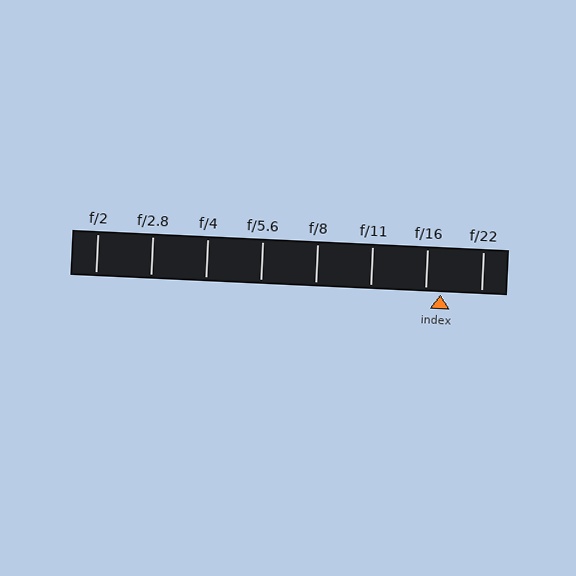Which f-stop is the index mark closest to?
The index mark is closest to f/16.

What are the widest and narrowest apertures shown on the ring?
The widest aperture shown is f/2 and the narrowest is f/22.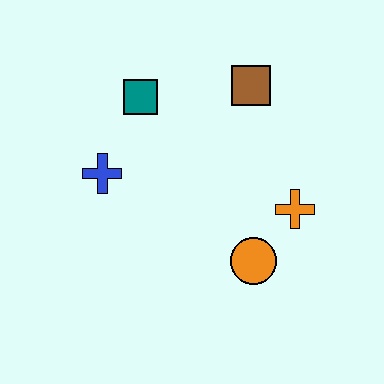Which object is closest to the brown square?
The teal square is closest to the brown square.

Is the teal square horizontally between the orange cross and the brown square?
No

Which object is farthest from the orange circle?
The teal square is farthest from the orange circle.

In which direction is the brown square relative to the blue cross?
The brown square is to the right of the blue cross.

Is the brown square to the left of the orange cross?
Yes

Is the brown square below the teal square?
No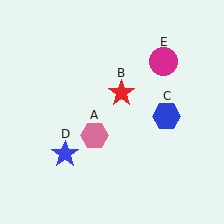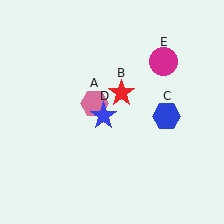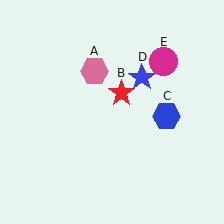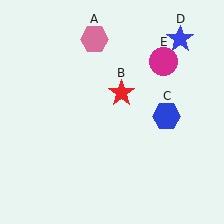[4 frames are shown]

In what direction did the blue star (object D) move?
The blue star (object D) moved up and to the right.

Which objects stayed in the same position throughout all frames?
Red star (object B) and blue hexagon (object C) and magenta circle (object E) remained stationary.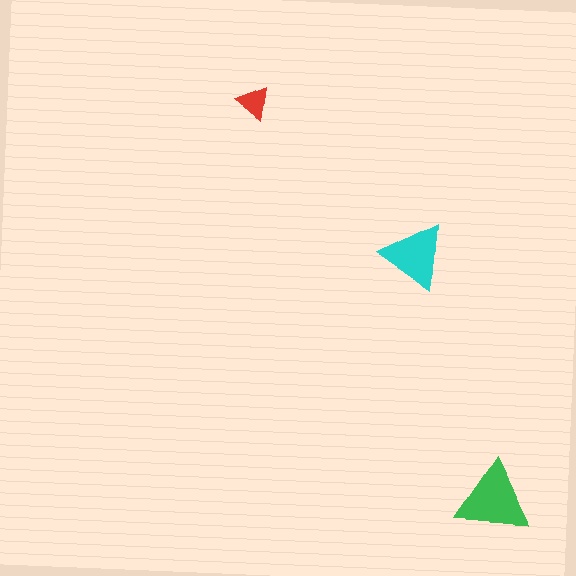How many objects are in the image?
There are 3 objects in the image.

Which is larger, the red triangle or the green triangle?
The green one.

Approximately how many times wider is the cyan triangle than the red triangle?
About 2 times wider.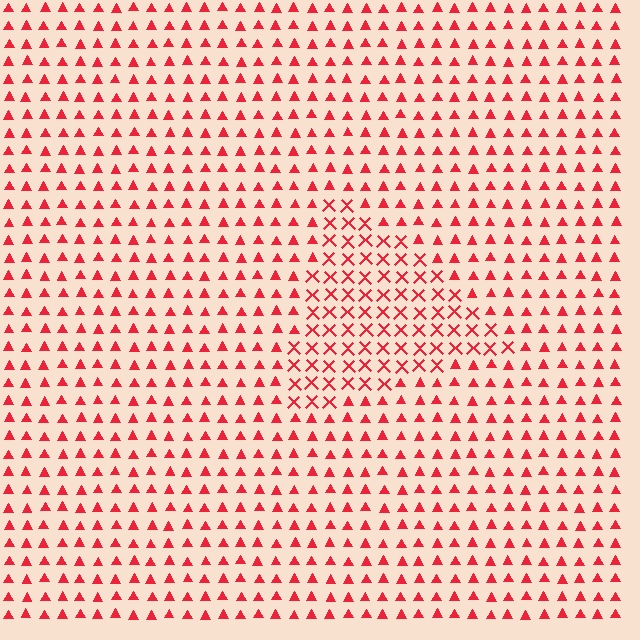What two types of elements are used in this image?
The image uses X marks inside the triangle region and triangles outside it.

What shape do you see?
I see a triangle.